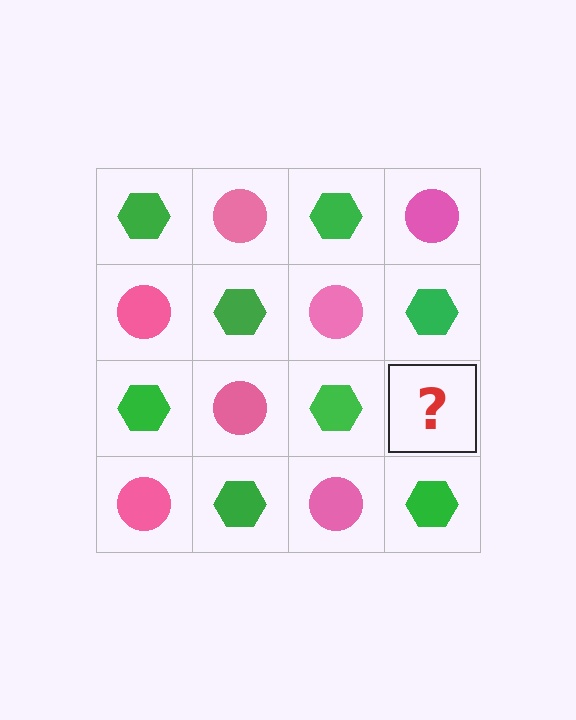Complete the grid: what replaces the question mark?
The question mark should be replaced with a pink circle.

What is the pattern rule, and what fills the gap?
The rule is that it alternates green hexagon and pink circle in a checkerboard pattern. The gap should be filled with a pink circle.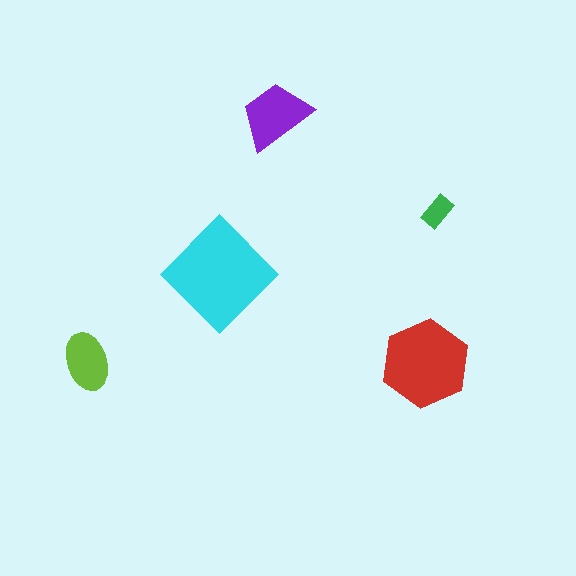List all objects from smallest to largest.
The green rectangle, the lime ellipse, the purple trapezoid, the red hexagon, the cyan diamond.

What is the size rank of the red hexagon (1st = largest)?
2nd.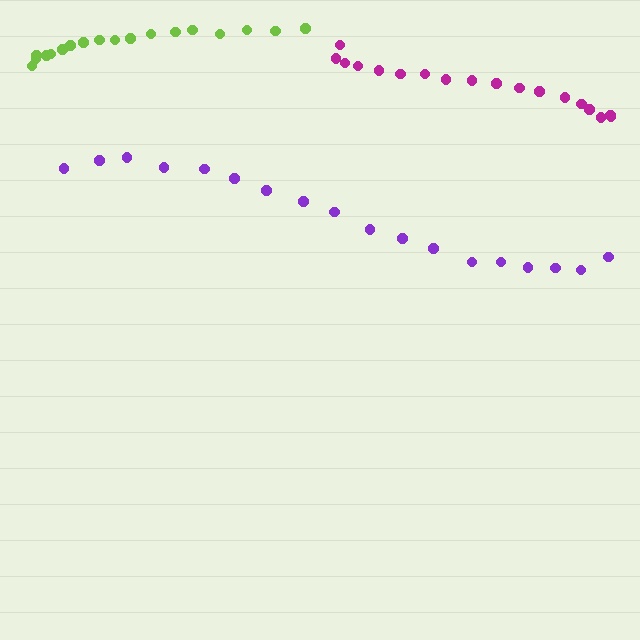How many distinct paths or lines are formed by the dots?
There are 3 distinct paths.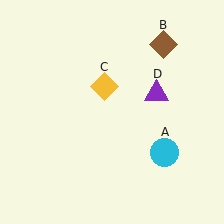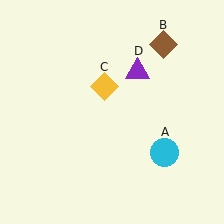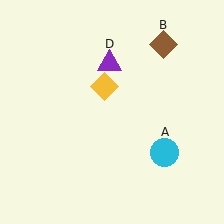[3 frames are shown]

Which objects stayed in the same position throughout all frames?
Cyan circle (object A) and brown diamond (object B) and yellow diamond (object C) remained stationary.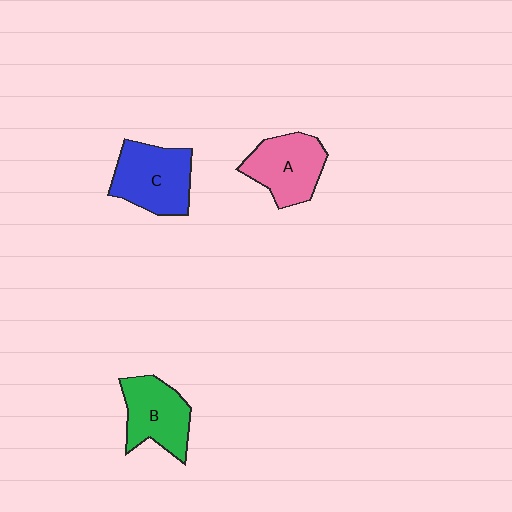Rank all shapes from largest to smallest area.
From largest to smallest: C (blue), A (pink), B (green).